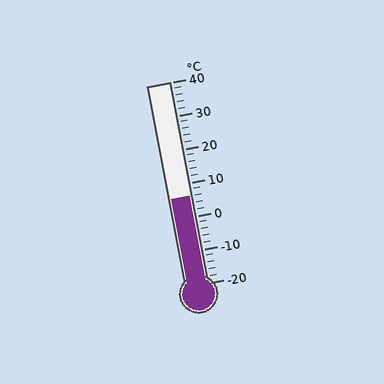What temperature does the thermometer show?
The thermometer shows approximately 6°C.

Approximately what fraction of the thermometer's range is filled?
The thermometer is filled to approximately 45% of its range.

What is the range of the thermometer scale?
The thermometer scale ranges from -20°C to 40°C.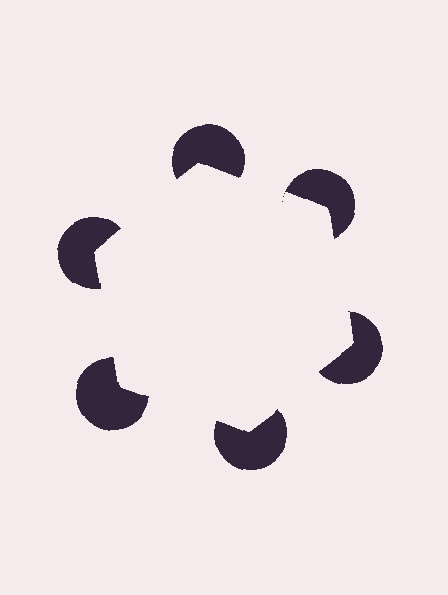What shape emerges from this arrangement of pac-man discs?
An illusory hexagon — its edges are inferred from the aligned wedge cuts in the pac-man discs, not physically drawn.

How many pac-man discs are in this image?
There are 6 — one at each vertex of the illusory hexagon.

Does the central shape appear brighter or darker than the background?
It typically appears slightly brighter than the background, even though no actual brightness change is drawn.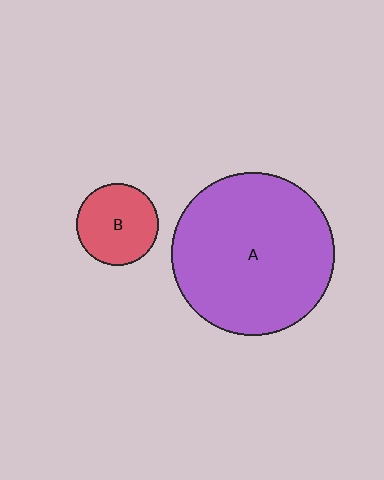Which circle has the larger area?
Circle A (purple).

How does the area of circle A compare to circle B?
Approximately 3.9 times.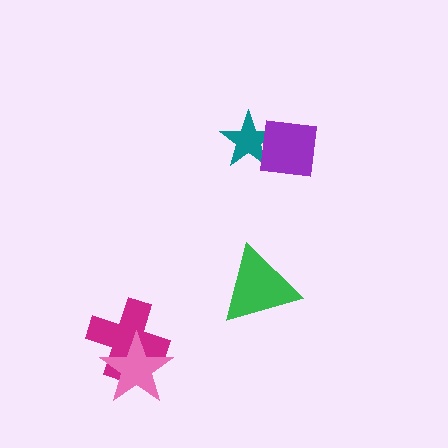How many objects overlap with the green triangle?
0 objects overlap with the green triangle.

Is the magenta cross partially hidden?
Yes, it is partially covered by another shape.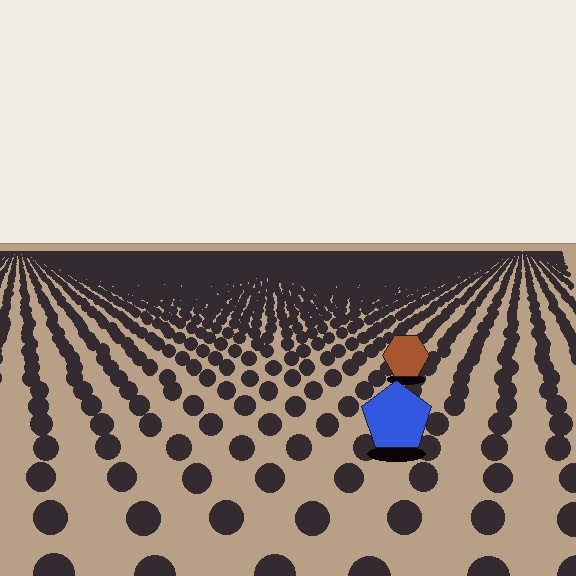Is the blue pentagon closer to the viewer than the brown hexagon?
Yes. The blue pentagon is closer — you can tell from the texture gradient: the ground texture is coarser near it.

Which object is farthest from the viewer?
The brown hexagon is farthest from the viewer. It appears smaller and the ground texture around it is denser.